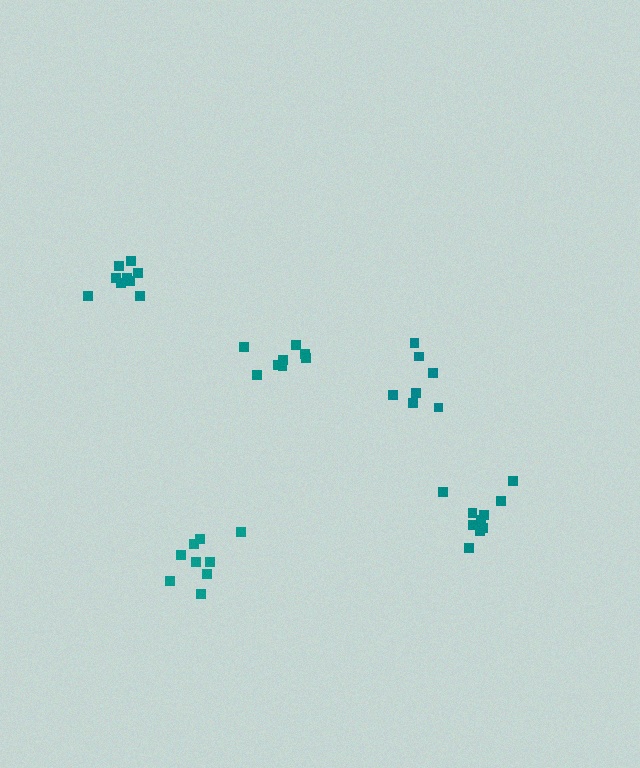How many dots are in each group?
Group 1: 8 dots, Group 2: 9 dots, Group 3: 7 dots, Group 4: 9 dots, Group 5: 10 dots (43 total).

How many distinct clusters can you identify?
There are 5 distinct clusters.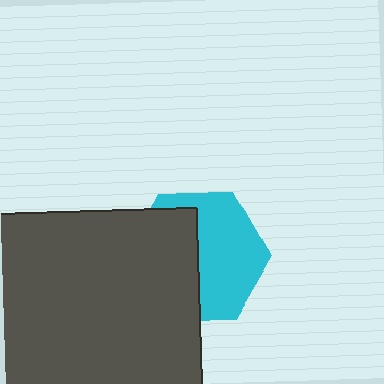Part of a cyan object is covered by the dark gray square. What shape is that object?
It is a hexagon.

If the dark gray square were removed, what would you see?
You would see the complete cyan hexagon.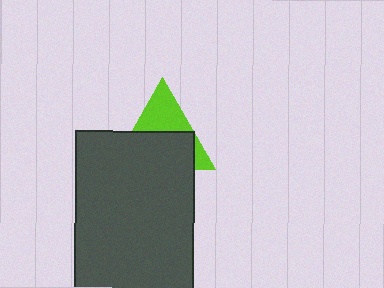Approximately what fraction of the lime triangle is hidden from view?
Roughly 58% of the lime triangle is hidden behind the dark gray rectangle.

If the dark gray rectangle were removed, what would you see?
You would see the complete lime triangle.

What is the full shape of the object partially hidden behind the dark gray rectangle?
The partially hidden object is a lime triangle.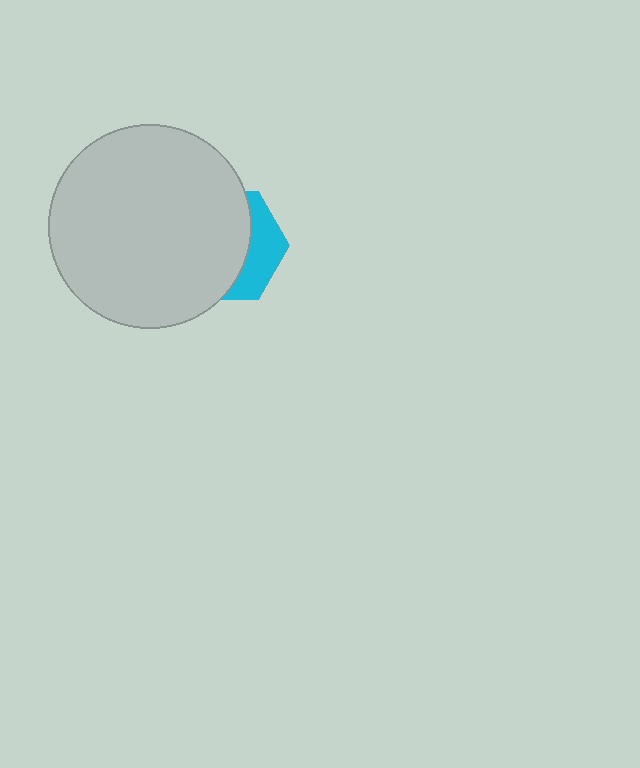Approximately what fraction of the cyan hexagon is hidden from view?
Roughly 68% of the cyan hexagon is hidden behind the light gray circle.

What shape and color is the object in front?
The object in front is a light gray circle.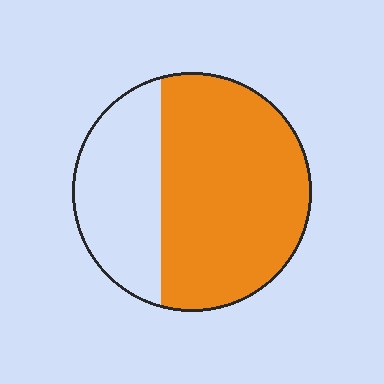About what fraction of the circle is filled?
About two thirds (2/3).